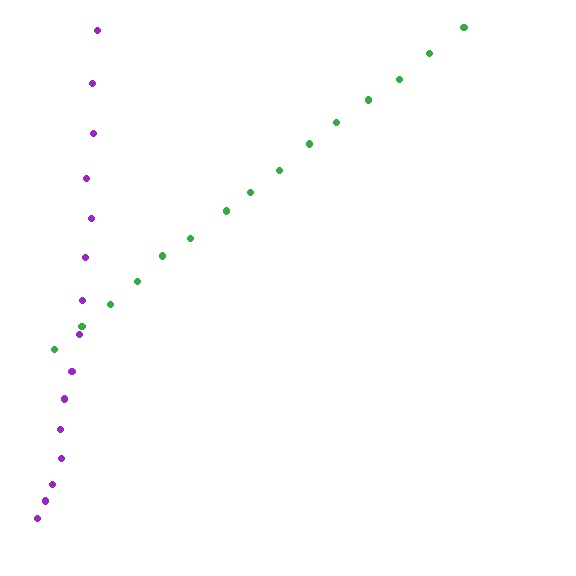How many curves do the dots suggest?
There are 2 distinct paths.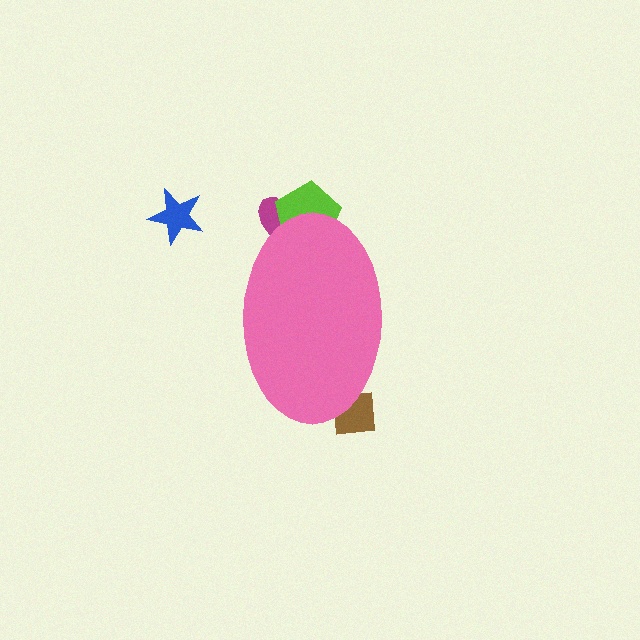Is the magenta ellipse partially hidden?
Yes, the magenta ellipse is partially hidden behind the pink ellipse.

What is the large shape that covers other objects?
A pink ellipse.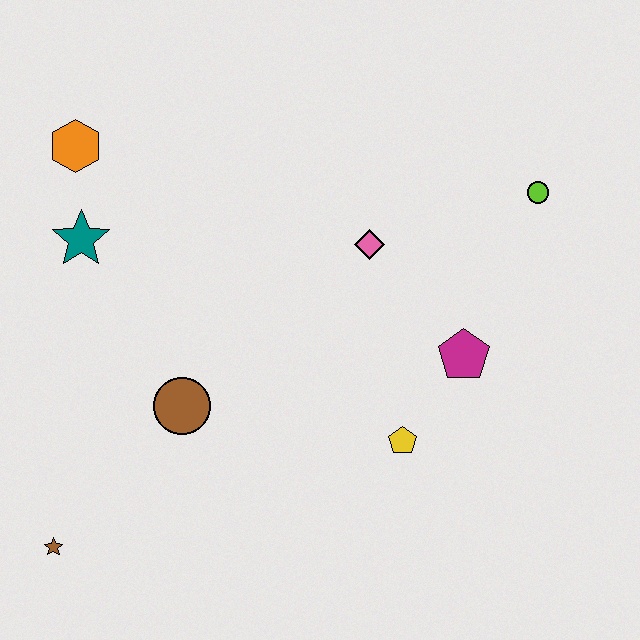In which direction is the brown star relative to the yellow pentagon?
The brown star is to the left of the yellow pentagon.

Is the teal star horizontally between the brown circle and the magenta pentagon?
No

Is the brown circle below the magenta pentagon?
Yes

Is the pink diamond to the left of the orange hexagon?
No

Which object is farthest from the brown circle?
The lime circle is farthest from the brown circle.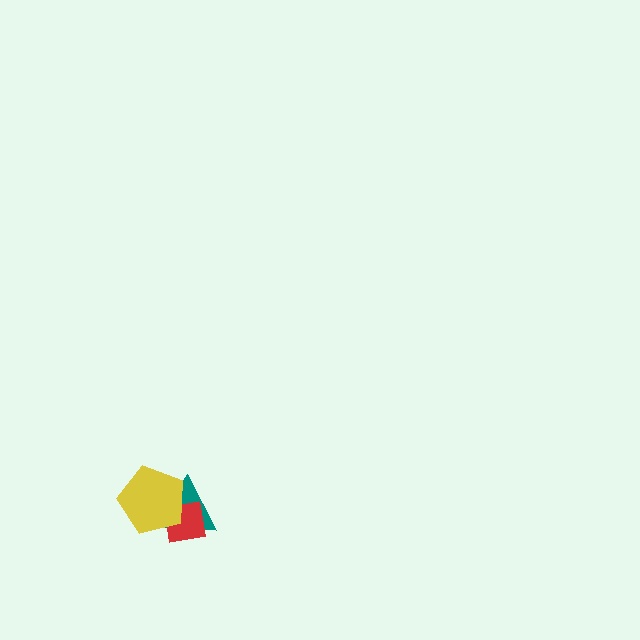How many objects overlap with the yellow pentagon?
2 objects overlap with the yellow pentagon.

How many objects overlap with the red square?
2 objects overlap with the red square.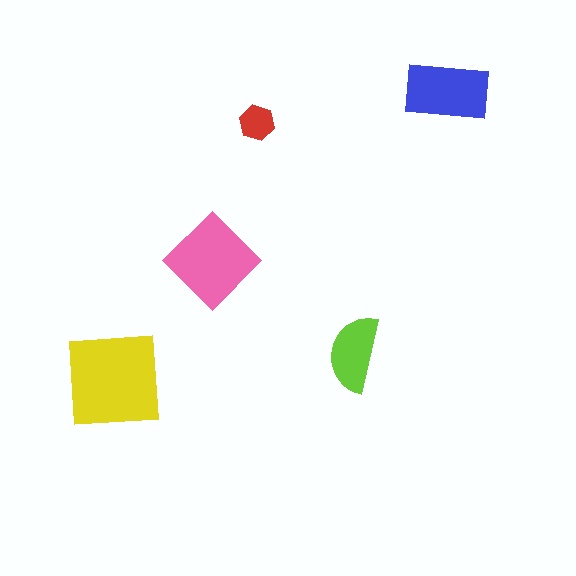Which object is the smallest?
The red hexagon.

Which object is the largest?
The yellow square.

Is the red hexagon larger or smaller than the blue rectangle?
Smaller.